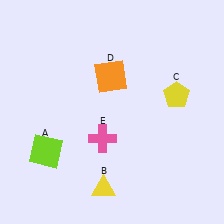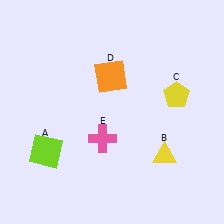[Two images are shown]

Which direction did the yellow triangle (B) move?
The yellow triangle (B) moved right.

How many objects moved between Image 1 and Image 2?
1 object moved between the two images.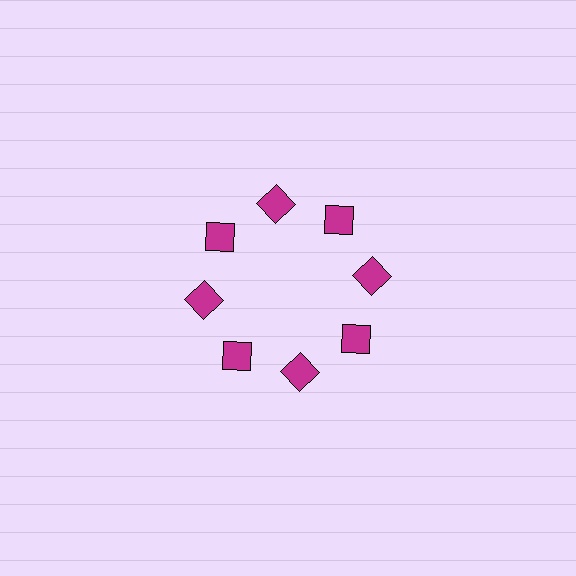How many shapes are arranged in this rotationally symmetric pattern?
There are 8 shapes, arranged in 8 groups of 1.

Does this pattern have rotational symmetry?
Yes, this pattern has 8-fold rotational symmetry. It looks the same after rotating 45 degrees around the center.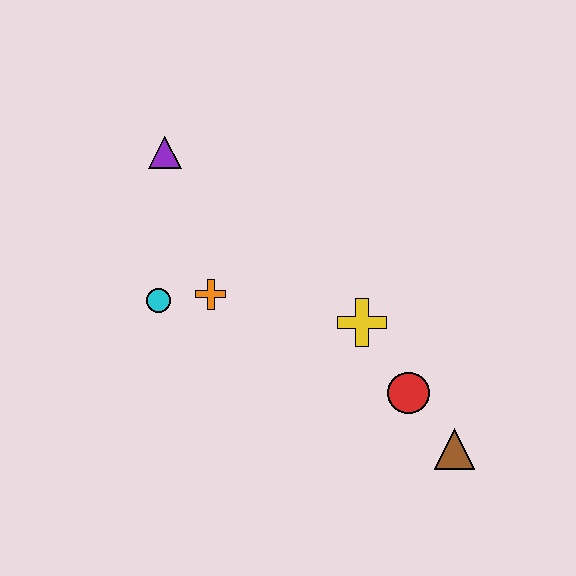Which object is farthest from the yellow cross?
The purple triangle is farthest from the yellow cross.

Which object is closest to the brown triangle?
The red circle is closest to the brown triangle.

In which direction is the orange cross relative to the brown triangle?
The orange cross is to the left of the brown triangle.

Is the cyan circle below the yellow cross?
No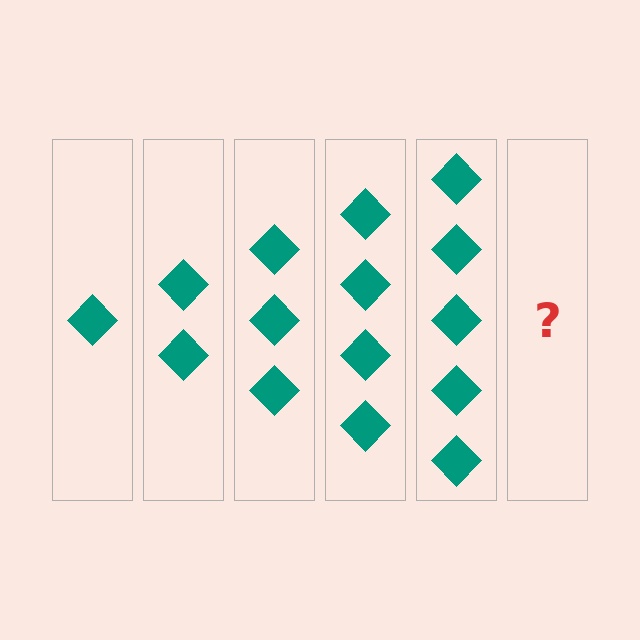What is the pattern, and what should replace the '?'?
The pattern is that each step adds one more diamond. The '?' should be 6 diamonds.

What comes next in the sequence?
The next element should be 6 diamonds.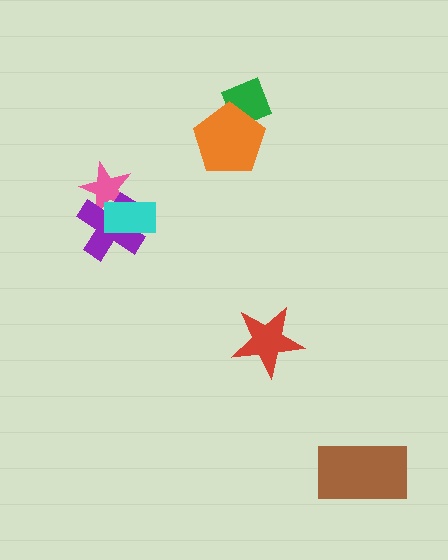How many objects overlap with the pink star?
2 objects overlap with the pink star.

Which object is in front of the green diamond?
The orange pentagon is in front of the green diamond.